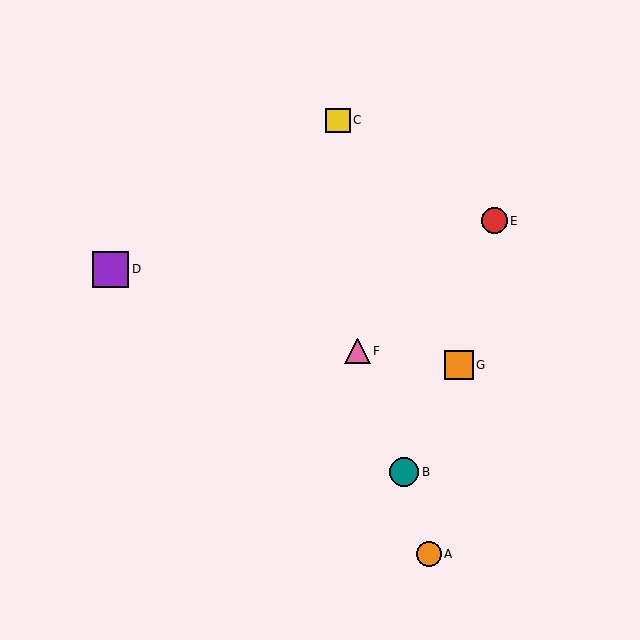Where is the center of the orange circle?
The center of the orange circle is at (429, 554).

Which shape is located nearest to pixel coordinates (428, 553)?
The orange circle (labeled A) at (429, 554) is nearest to that location.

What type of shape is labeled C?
Shape C is a yellow square.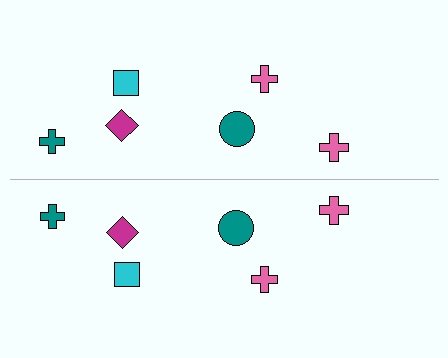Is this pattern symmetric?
Yes, this pattern has bilateral (reflection) symmetry.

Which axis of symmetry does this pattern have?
The pattern has a horizontal axis of symmetry running through the center of the image.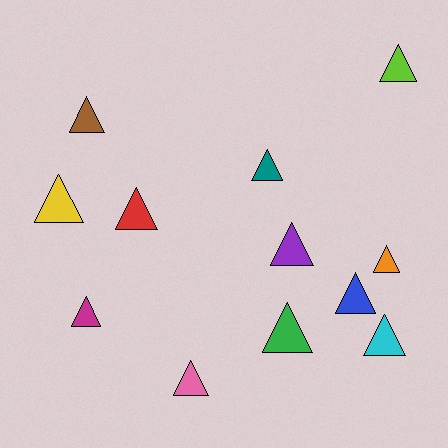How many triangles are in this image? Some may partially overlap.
There are 12 triangles.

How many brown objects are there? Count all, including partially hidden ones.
There is 1 brown object.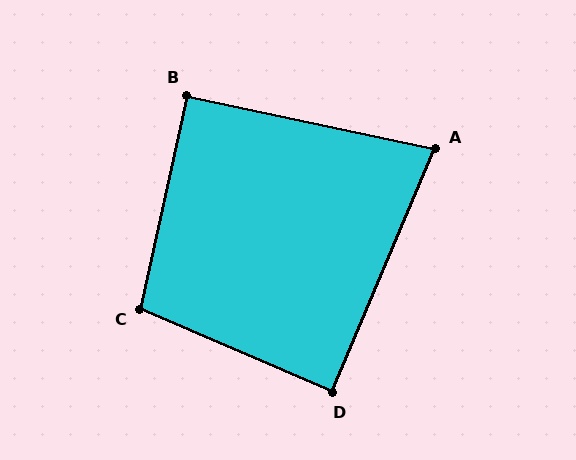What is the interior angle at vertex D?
Approximately 90 degrees (approximately right).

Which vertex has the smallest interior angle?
A, at approximately 79 degrees.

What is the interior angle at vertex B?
Approximately 90 degrees (approximately right).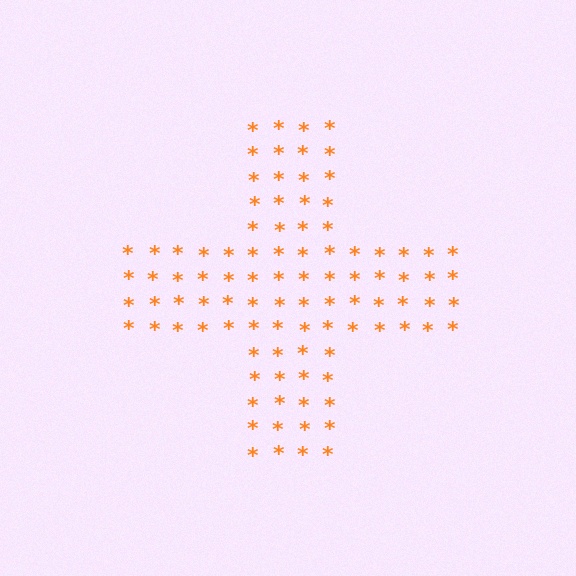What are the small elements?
The small elements are asterisks.